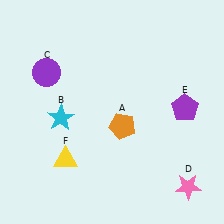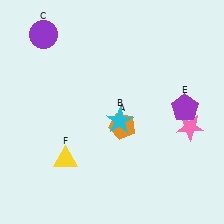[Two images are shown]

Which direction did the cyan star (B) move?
The cyan star (B) moved right.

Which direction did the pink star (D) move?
The pink star (D) moved up.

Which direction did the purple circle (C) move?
The purple circle (C) moved up.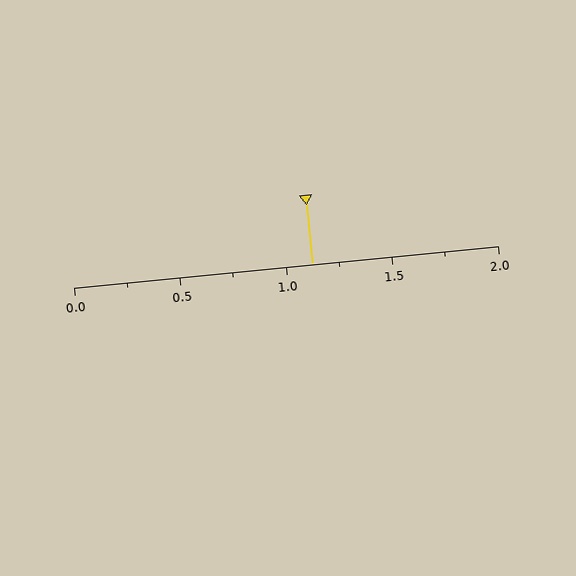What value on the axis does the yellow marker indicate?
The marker indicates approximately 1.12.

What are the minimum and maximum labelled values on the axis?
The axis runs from 0.0 to 2.0.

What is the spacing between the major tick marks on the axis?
The major ticks are spaced 0.5 apart.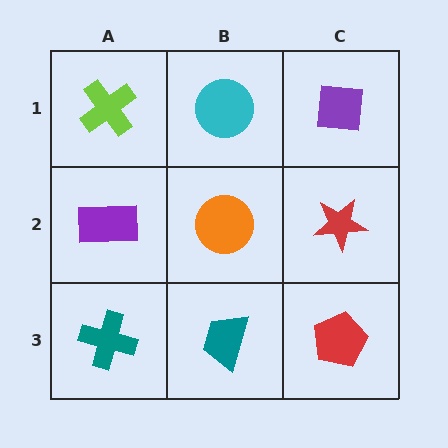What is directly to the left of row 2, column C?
An orange circle.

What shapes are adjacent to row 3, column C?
A red star (row 2, column C), a teal trapezoid (row 3, column B).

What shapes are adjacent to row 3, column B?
An orange circle (row 2, column B), a teal cross (row 3, column A), a red pentagon (row 3, column C).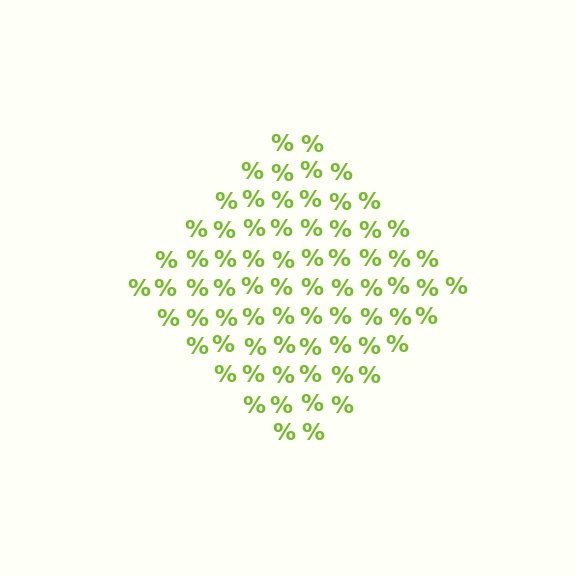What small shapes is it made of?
It is made of small percent signs.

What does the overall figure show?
The overall figure shows a diamond.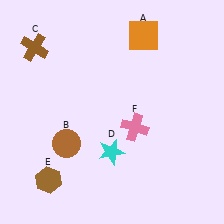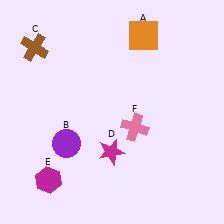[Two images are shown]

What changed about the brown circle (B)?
In Image 1, B is brown. In Image 2, it changed to purple.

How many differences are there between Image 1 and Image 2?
There are 3 differences between the two images.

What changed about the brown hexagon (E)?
In Image 1, E is brown. In Image 2, it changed to magenta.